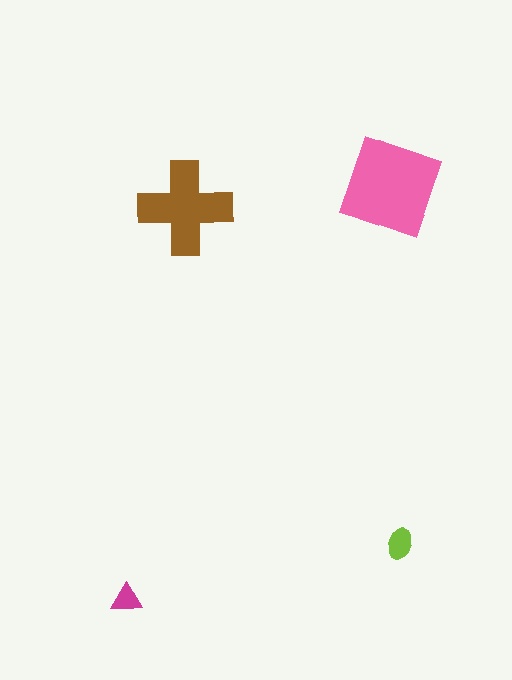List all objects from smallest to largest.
The magenta triangle, the lime ellipse, the brown cross, the pink square.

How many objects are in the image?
There are 4 objects in the image.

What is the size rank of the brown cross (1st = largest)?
2nd.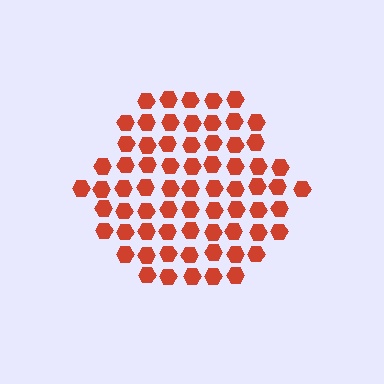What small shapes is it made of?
It is made of small hexagons.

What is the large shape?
The large shape is a hexagon.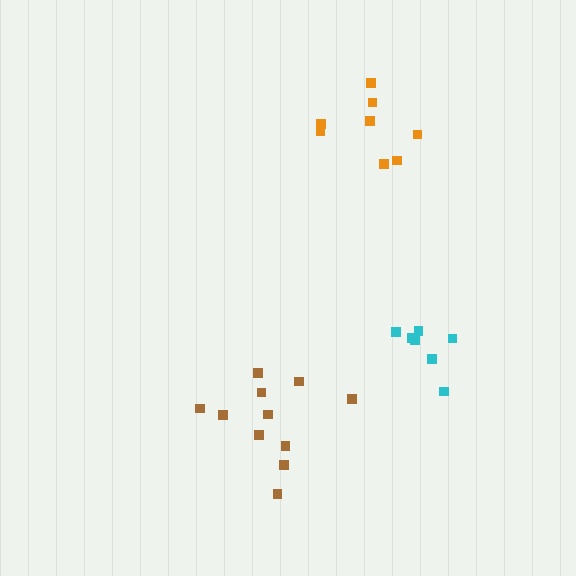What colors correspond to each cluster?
The clusters are colored: orange, brown, cyan.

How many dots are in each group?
Group 1: 8 dots, Group 2: 11 dots, Group 3: 7 dots (26 total).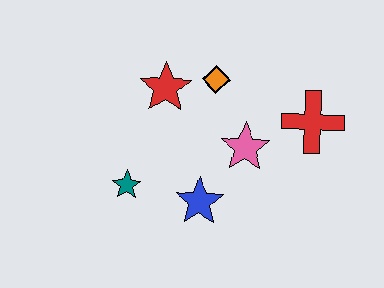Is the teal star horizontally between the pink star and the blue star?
No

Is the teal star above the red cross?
No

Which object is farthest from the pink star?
The teal star is farthest from the pink star.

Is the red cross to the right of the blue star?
Yes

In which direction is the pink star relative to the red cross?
The pink star is to the left of the red cross.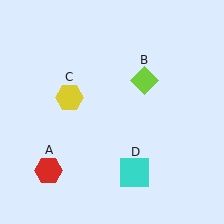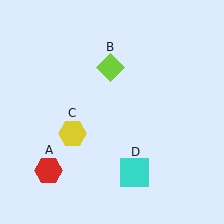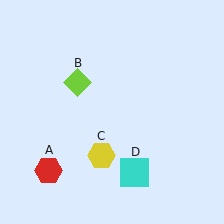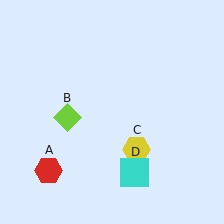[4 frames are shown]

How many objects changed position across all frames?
2 objects changed position: lime diamond (object B), yellow hexagon (object C).